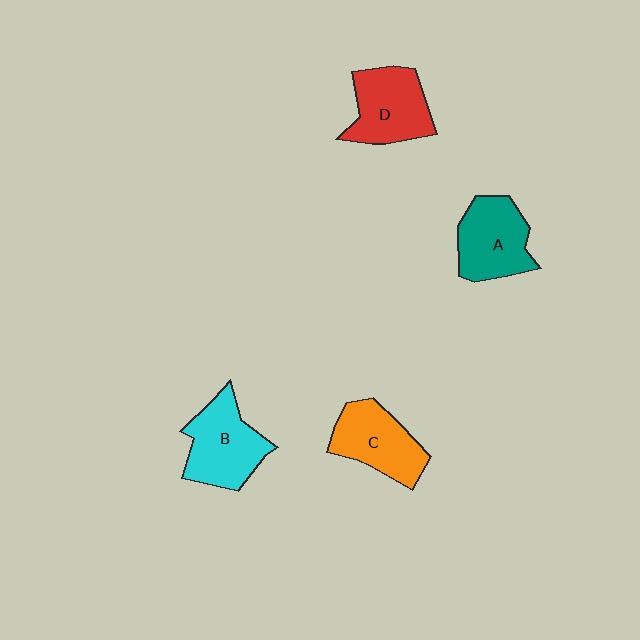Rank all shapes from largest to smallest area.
From largest to smallest: B (cyan), D (red), A (teal), C (orange).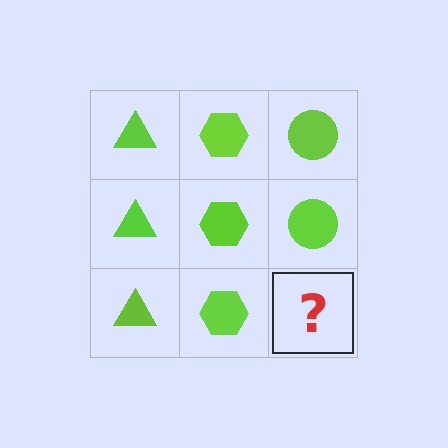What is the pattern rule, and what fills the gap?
The rule is that each column has a consistent shape. The gap should be filled with a lime circle.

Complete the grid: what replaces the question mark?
The question mark should be replaced with a lime circle.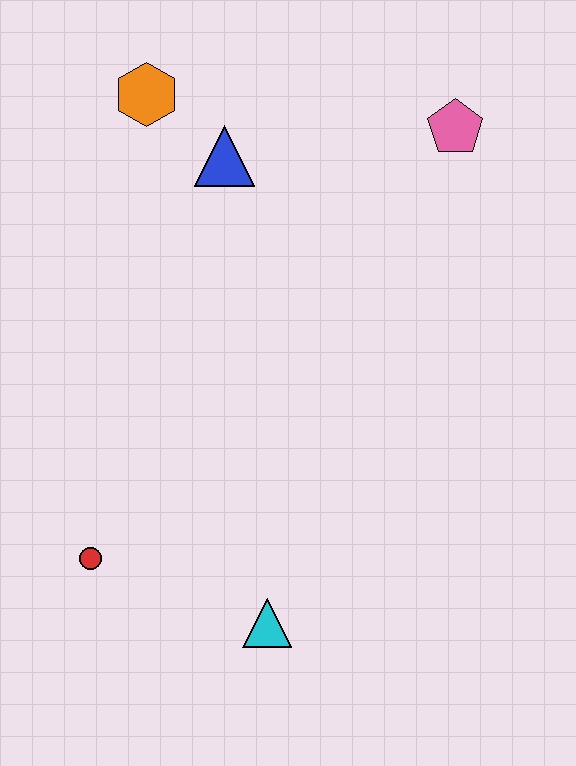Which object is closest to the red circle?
The cyan triangle is closest to the red circle.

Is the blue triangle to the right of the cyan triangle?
No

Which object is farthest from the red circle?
The pink pentagon is farthest from the red circle.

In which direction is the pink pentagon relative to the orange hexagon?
The pink pentagon is to the right of the orange hexagon.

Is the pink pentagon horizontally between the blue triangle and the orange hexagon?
No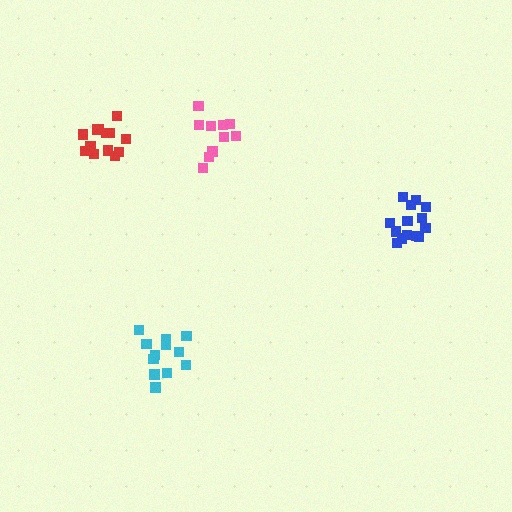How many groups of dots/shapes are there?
There are 4 groups.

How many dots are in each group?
Group 1: 13 dots, Group 2: 12 dots, Group 3: 10 dots, Group 4: 14 dots (49 total).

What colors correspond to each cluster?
The clusters are colored: red, cyan, pink, blue.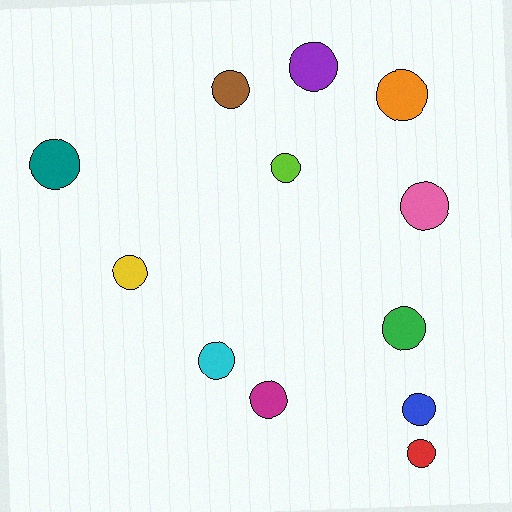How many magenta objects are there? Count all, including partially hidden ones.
There is 1 magenta object.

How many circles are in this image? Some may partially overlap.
There are 12 circles.